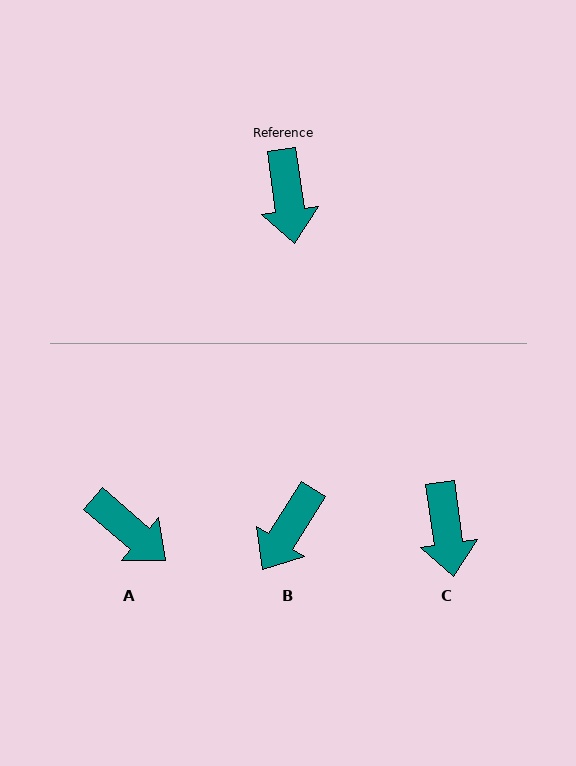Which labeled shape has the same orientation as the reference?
C.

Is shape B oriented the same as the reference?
No, it is off by about 40 degrees.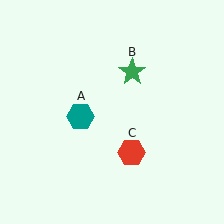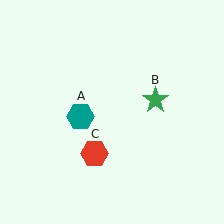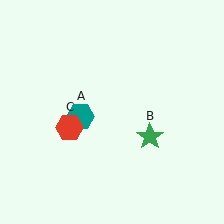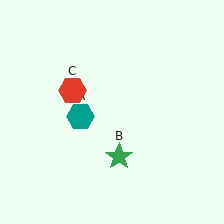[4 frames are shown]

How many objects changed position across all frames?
2 objects changed position: green star (object B), red hexagon (object C).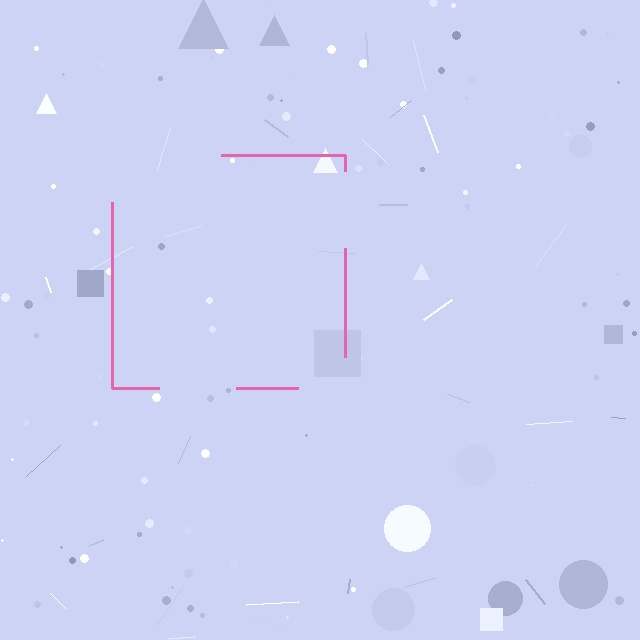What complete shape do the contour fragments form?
The contour fragments form a square.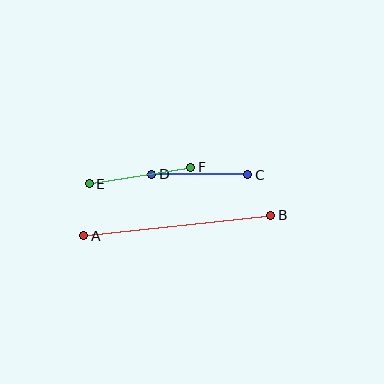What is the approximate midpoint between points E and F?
The midpoint is at approximately (140, 175) pixels.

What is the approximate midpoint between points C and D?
The midpoint is at approximately (200, 175) pixels.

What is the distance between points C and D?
The distance is approximately 96 pixels.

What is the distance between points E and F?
The distance is approximately 103 pixels.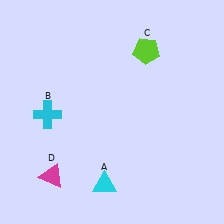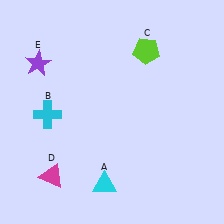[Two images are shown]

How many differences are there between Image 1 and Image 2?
There is 1 difference between the two images.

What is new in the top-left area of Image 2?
A purple star (E) was added in the top-left area of Image 2.